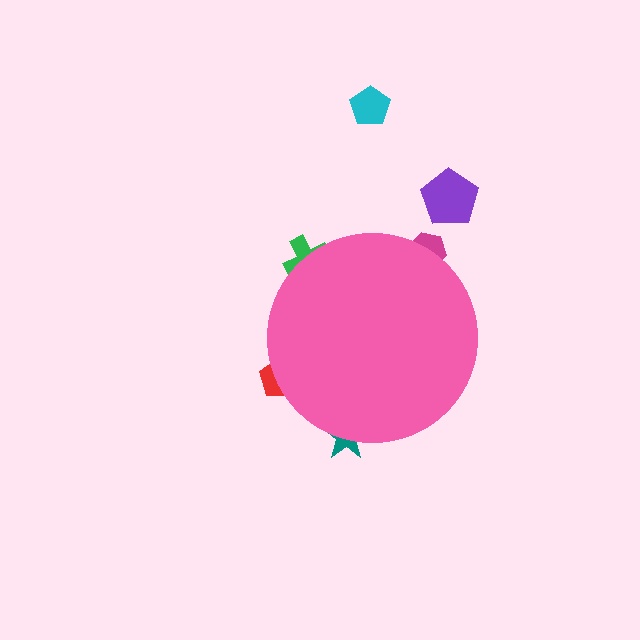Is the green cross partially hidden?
Yes, the green cross is partially hidden behind the pink circle.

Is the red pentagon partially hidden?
Yes, the red pentagon is partially hidden behind the pink circle.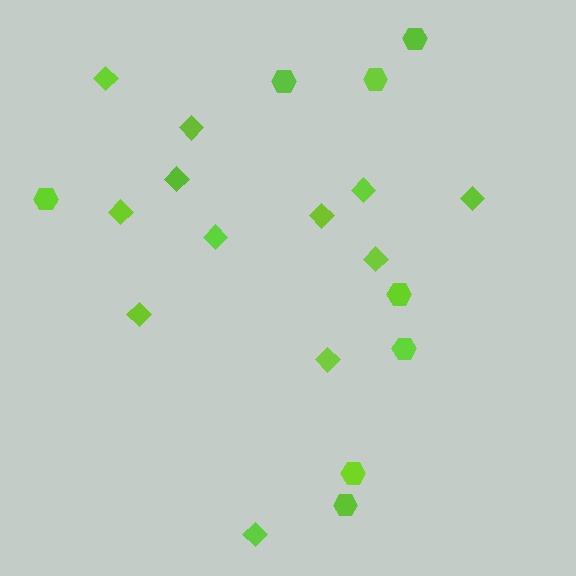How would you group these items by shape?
There are 2 groups: one group of diamonds (12) and one group of hexagons (8).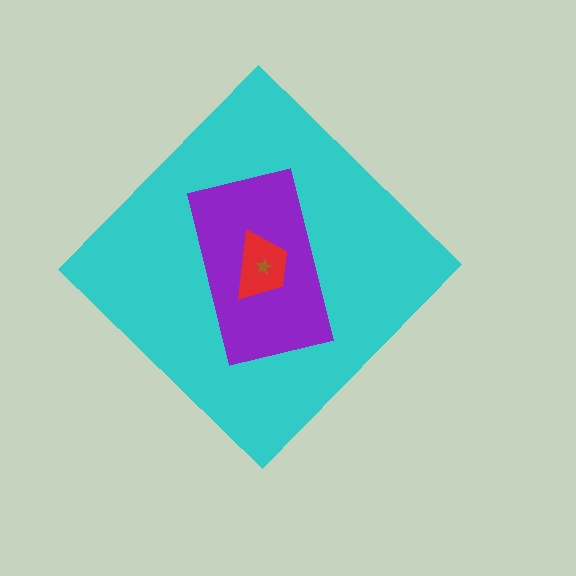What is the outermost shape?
The cyan diamond.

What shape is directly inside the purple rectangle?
The red trapezoid.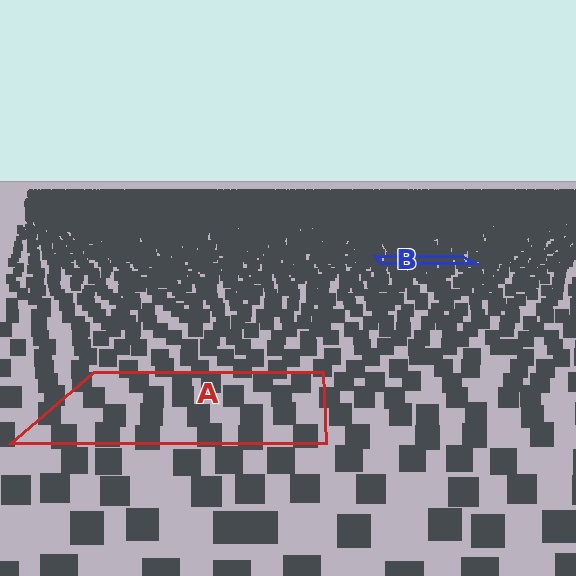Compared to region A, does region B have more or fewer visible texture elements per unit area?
Region B has more texture elements per unit area — they are packed more densely because it is farther away.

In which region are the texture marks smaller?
The texture marks are smaller in region B, because it is farther away.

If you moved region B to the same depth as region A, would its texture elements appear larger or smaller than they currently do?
They would appear larger. At a closer depth, the same texture elements are projected at a bigger on-screen size.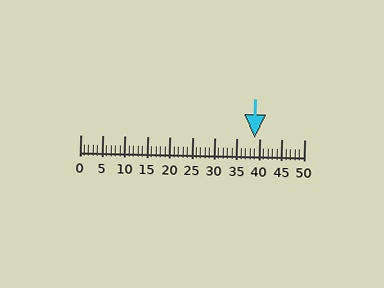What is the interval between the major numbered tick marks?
The major tick marks are spaced 5 units apart.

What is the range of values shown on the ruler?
The ruler shows values from 0 to 50.